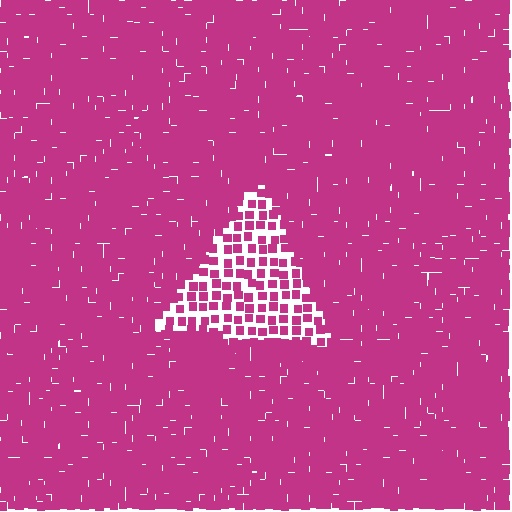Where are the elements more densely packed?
The elements are more densely packed outside the triangle boundary.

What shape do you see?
I see a triangle.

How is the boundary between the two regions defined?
The boundary is defined by a change in element density (approximately 2.5x ratio). All elements are the same color, size, and shape.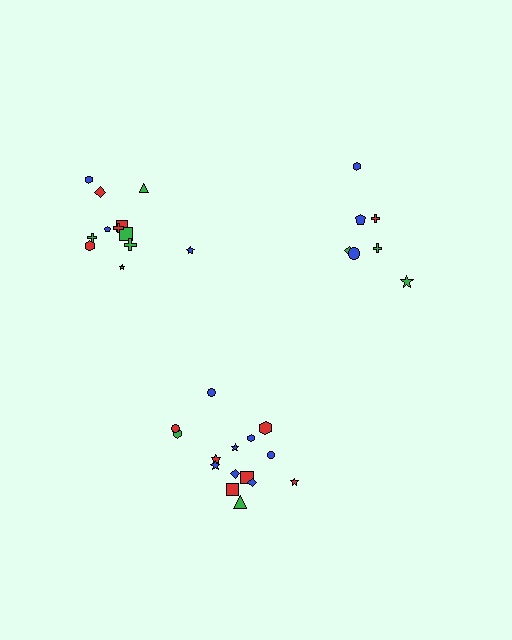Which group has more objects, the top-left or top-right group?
The top-left group.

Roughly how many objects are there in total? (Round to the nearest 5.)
Roughly 35 objects in total.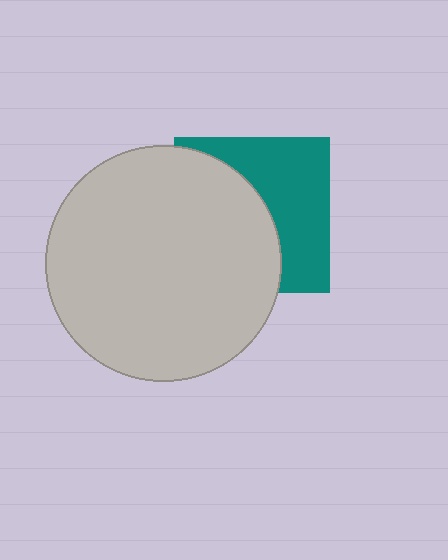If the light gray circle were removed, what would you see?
You would see the complete teal square.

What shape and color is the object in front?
The object in front is a light gray circle.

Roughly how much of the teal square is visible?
About half of it is visible (roughly 46%).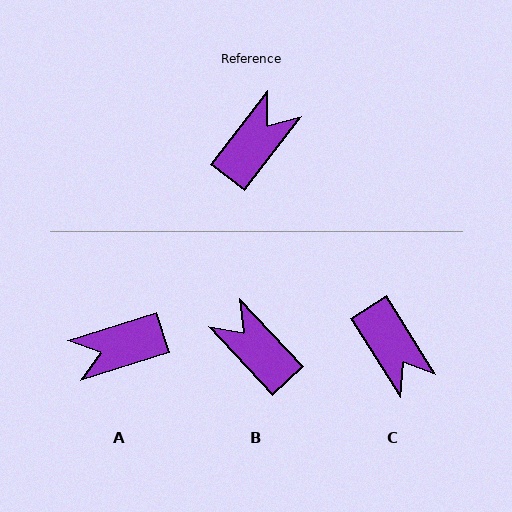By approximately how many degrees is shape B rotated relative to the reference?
Approximately 80 degrees counter-clockwise.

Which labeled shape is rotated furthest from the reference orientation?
A, about 145 degrees away.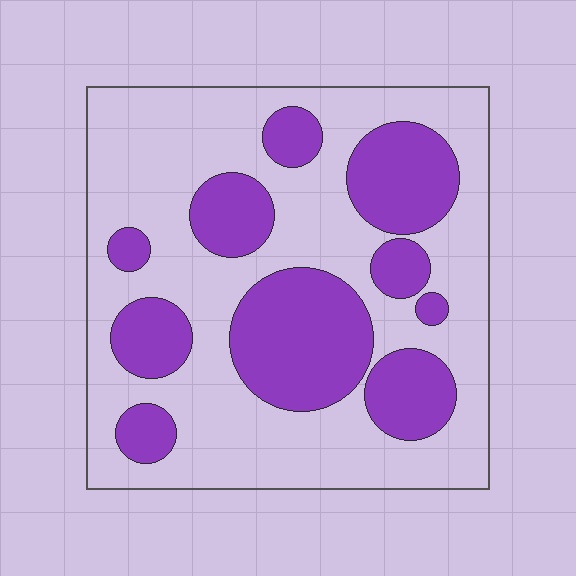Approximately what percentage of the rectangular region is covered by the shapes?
Approximately 35%.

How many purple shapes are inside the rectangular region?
10.